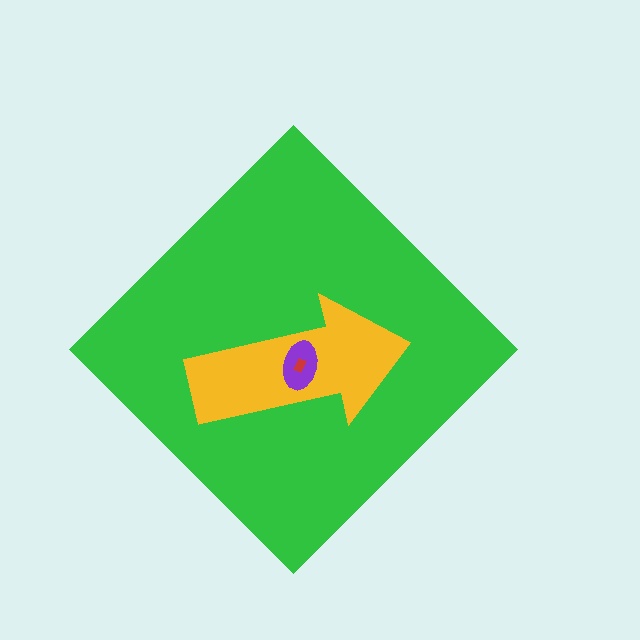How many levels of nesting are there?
4.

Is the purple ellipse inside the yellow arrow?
Yes.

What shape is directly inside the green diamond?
The yellow arrow.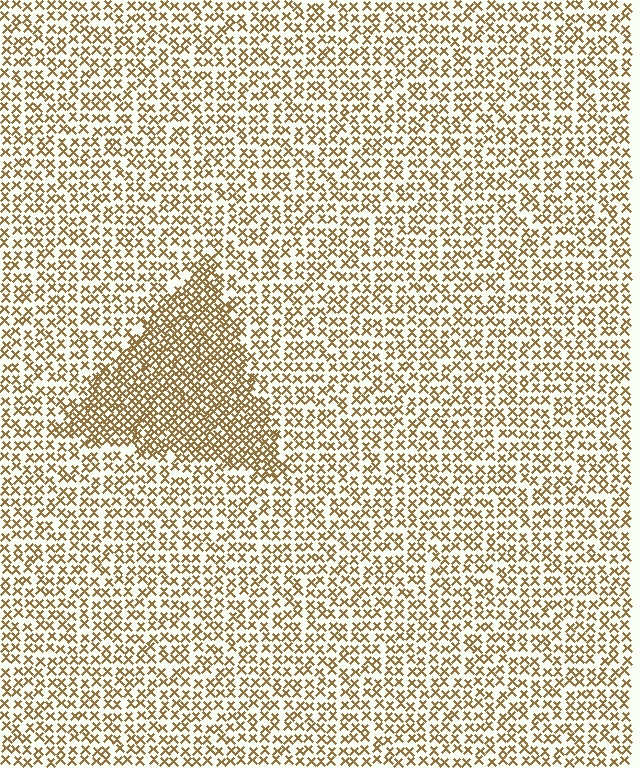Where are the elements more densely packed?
The elements are more densely packed inside the triangle boundary.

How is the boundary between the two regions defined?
The boundary is defined by a change in element density (approximately 2.0x ratio). All elements are the same color, size, and shape.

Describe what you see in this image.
The image contains small brown elements arranged at two different densities. A triangle-shaped region is visible where the elements are more densely packed than the surrounding area.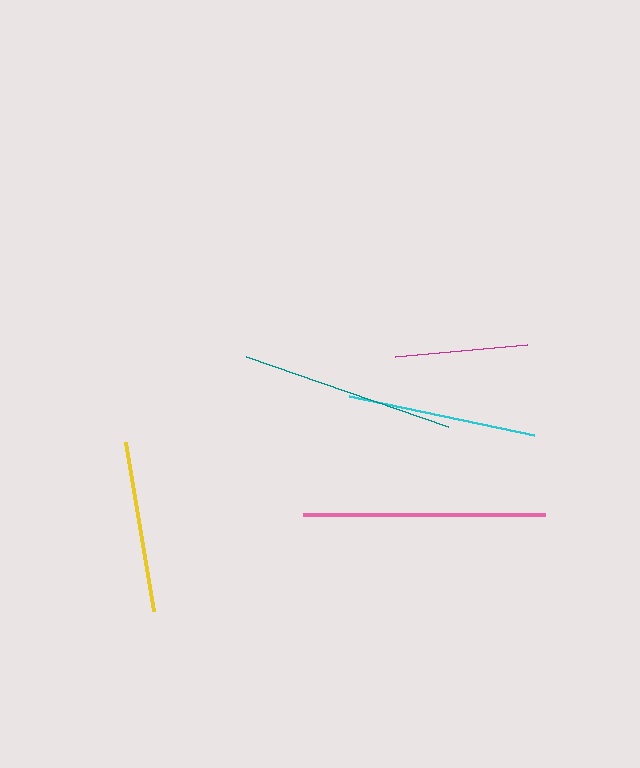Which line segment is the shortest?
The magenta line is the shortest at approximately 132 pixels.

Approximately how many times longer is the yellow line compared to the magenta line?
The yellow line is approximately 1.3 times the length of the magenta line.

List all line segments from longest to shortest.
From longest to shortest: pink, teal, cyan, yellow, magenta.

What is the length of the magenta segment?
The magenta segment is approximately 132 pixels long.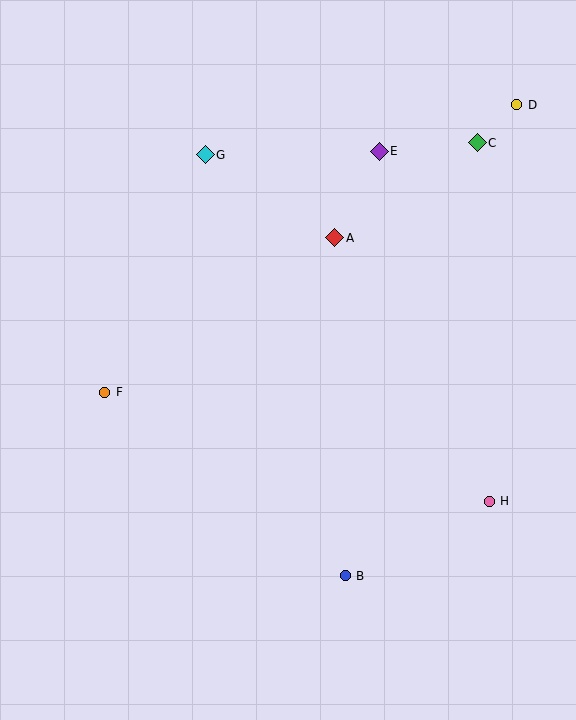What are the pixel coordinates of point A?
Point A is at (335, 238).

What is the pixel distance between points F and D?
The distance between F and D is 502 pixels.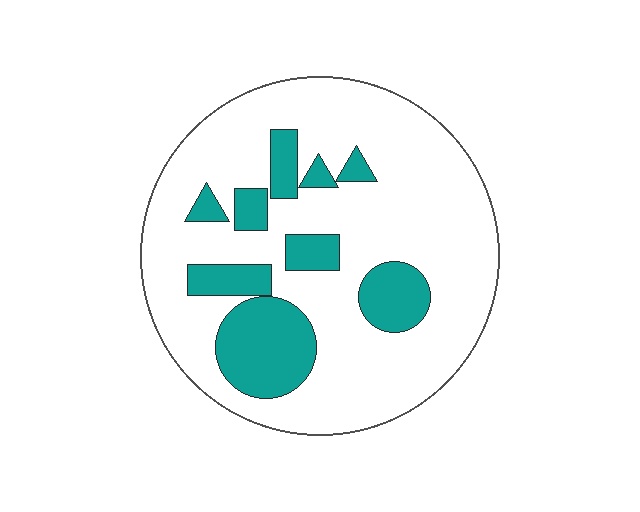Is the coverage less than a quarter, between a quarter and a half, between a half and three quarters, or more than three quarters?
Less than a quarter.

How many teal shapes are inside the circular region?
9.